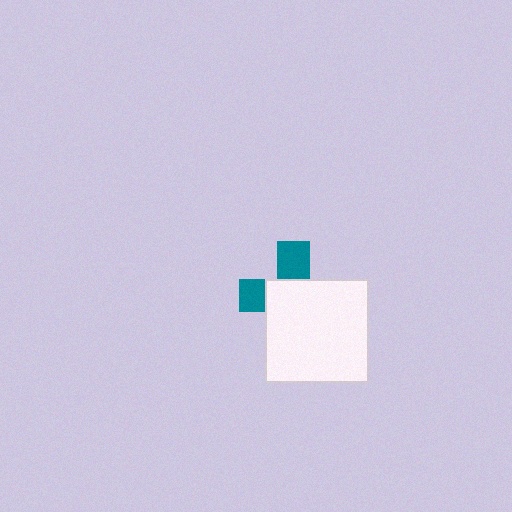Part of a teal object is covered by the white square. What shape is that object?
It is a cross.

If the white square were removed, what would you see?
You would see the complete teal cross.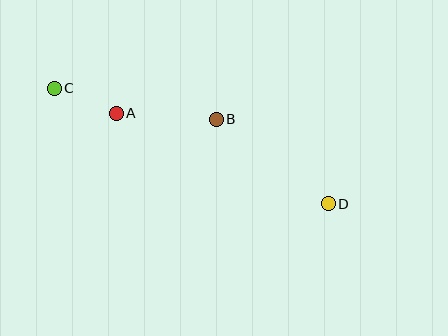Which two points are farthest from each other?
Points C and D are farthest from each other.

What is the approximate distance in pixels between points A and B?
The distance between A and B is approximately 100 pixels.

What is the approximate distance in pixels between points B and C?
The distance between B and C is approximately 165 pixels.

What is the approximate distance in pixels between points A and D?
The distance between A and D is approximately 230 pixels.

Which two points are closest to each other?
Points A and C are closest to each other.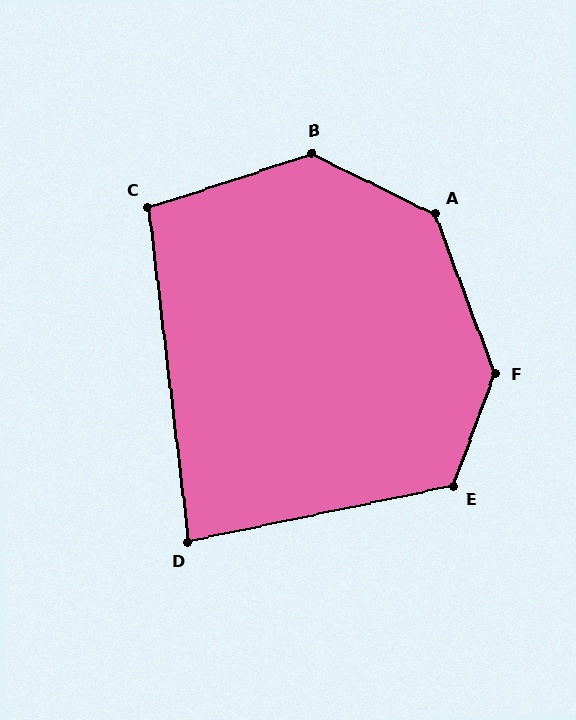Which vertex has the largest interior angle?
F, at approximately 139 degrees.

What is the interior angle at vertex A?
Approximately 136 degrees (obtuse).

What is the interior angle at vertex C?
Approximately 101 degrees (obtuse).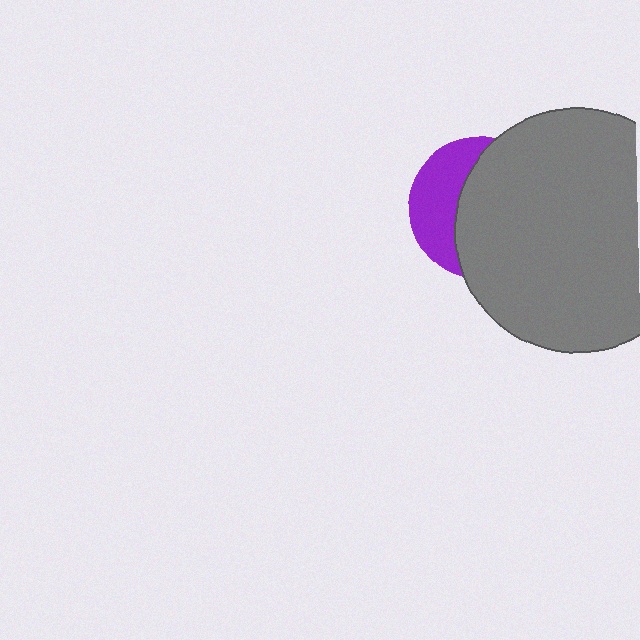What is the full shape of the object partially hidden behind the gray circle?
The partially hidden object is a purple circle.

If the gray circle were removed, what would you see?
You would see the complete purple circle.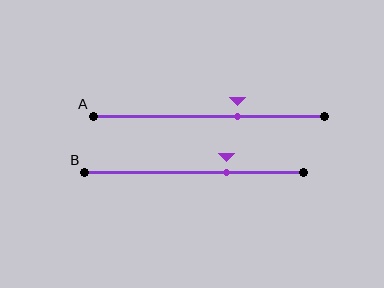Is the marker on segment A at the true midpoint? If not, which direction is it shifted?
No, the marker on segment A is shifted to the right by about 13% of the segment length.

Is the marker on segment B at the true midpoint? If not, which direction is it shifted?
No, the marker on segment B is shifted to the right by about 15% of the segment length.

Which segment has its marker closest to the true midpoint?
Segment A has its marker closest to the true midpoint.